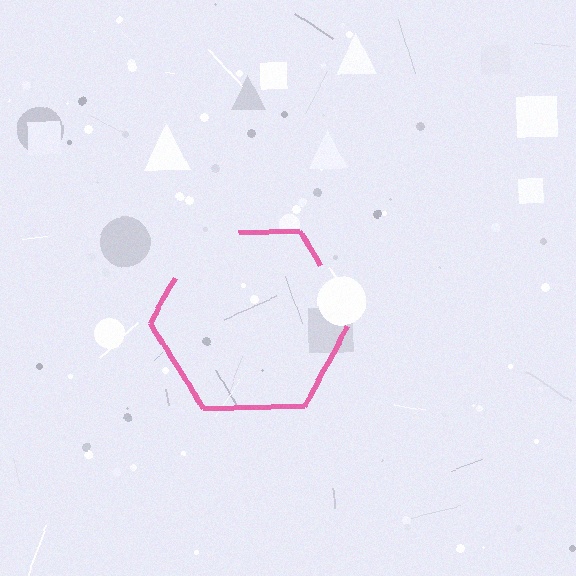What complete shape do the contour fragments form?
The contour fragments form a hexagon.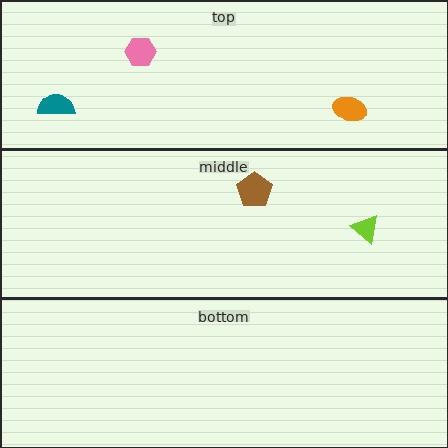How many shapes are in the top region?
3.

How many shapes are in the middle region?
2.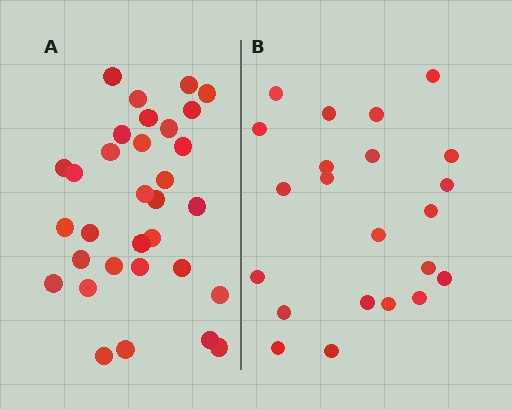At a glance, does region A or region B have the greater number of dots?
Region A (the left region) has more dots.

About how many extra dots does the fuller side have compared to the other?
Region A has roughly 10 or so more dots than region B.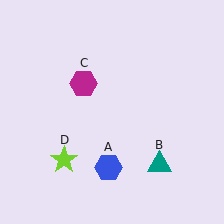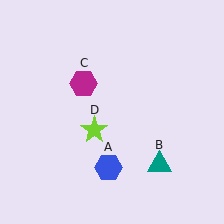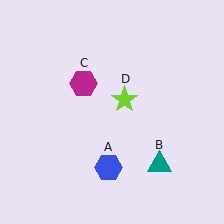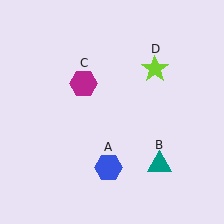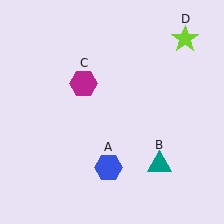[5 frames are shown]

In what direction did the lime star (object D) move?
The lime star (object D) moved up and to the right.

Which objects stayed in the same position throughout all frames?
Blue hexagon (object A) and teal triangle (object B) and magenta hexagon (object C) remained stationary.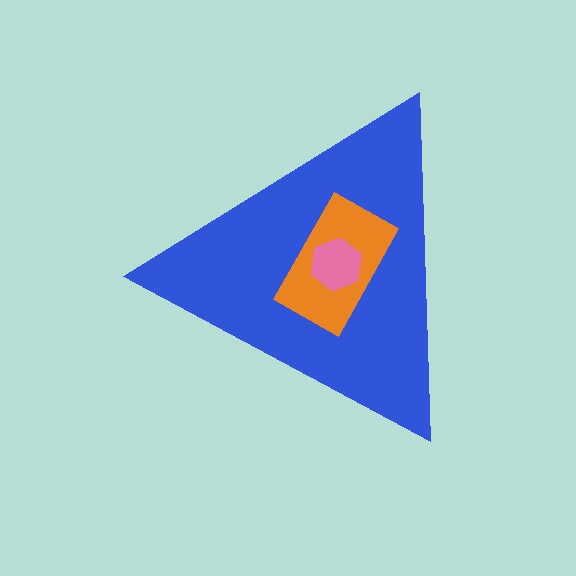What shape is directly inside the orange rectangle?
The pink hexagon.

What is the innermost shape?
The pink hexagon.